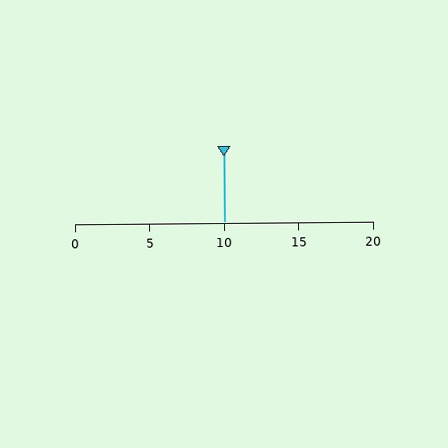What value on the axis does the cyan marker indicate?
The marker indicates approximately 10.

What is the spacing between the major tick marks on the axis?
The major ticks are spaced 5 apart.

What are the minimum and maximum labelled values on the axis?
The axis runs from 0 to 20.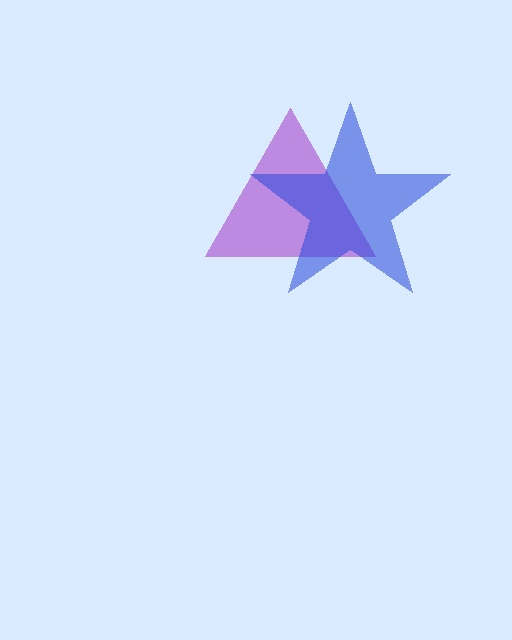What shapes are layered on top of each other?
The layered shapes are: a purple triangle, a blue star.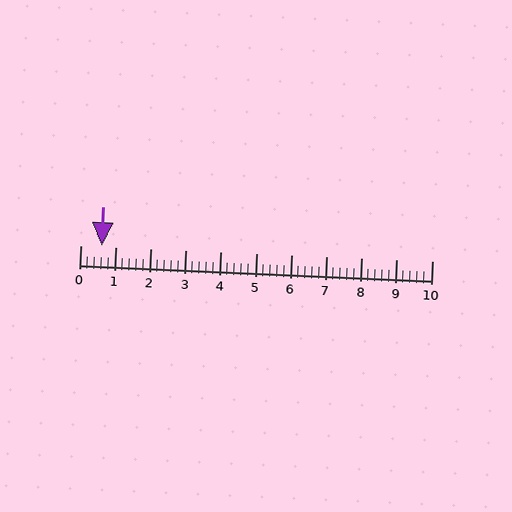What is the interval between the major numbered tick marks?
The major tick marks are spaced 1 units apart.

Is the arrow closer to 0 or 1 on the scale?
The arrow is closer to 1.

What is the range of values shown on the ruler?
The ruler shows values from 0 to 10.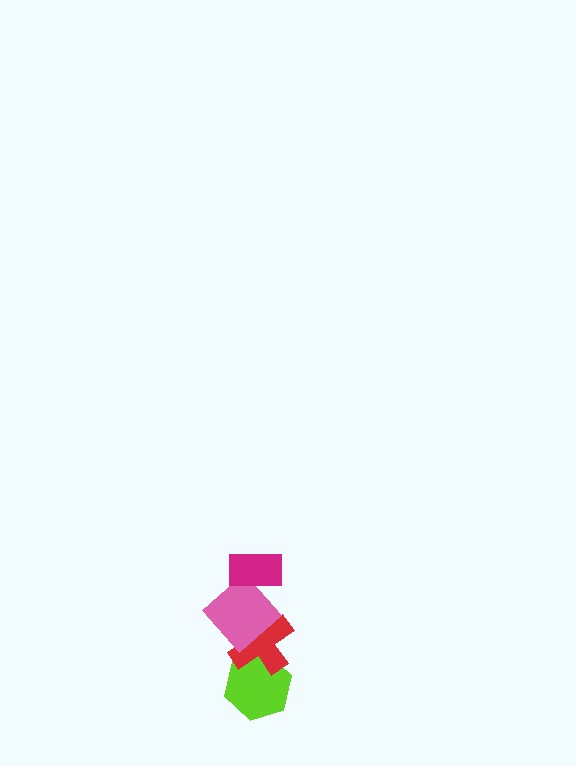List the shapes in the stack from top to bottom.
From top to bottom: the magenta rectangle, the pink diamond, the red cross, the lime hexagon.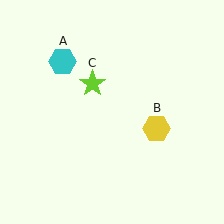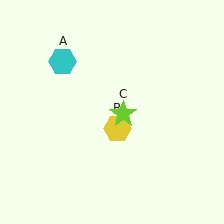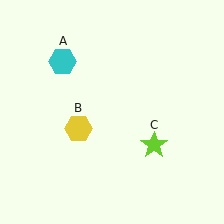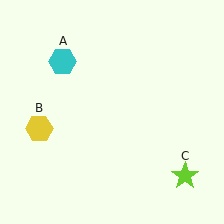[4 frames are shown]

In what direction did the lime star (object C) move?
The lime star (object C) moved down and to the right.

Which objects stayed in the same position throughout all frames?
Cyan hexagon (object A) remained stationary.